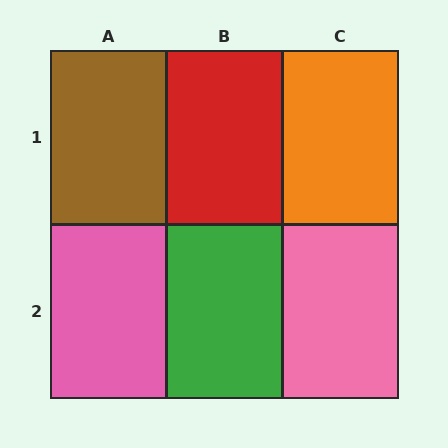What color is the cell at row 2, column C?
Pink.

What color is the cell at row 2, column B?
Green.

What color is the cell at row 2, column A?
Pink.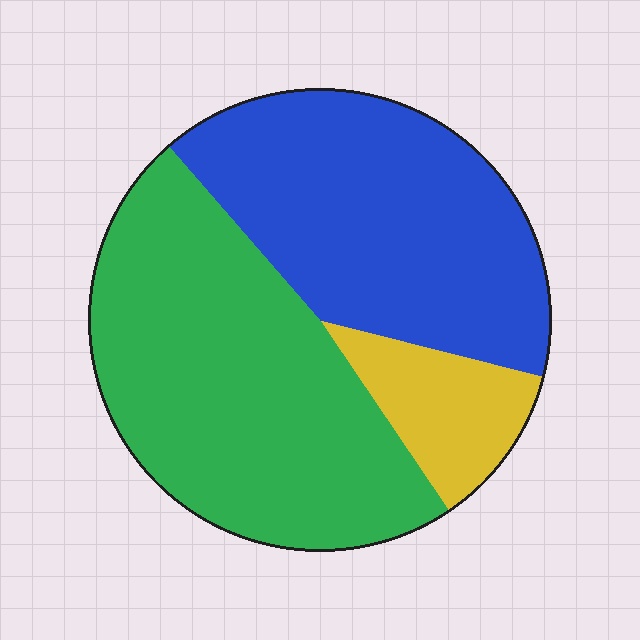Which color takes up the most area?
Green, at roughly 50%.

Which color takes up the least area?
Yellow, at roughly 10%.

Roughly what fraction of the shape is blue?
Blue covers about 40% of the shape.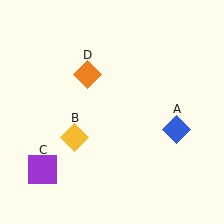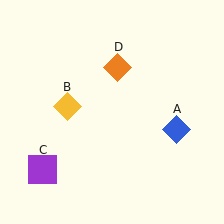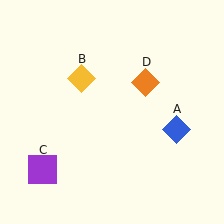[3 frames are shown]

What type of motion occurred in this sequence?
The yellow diamond (object B), orange diamond (object D) rotated clockwise around the center of the scene.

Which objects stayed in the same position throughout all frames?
Blue diamond (object A) and purple square (object C) remained stationary.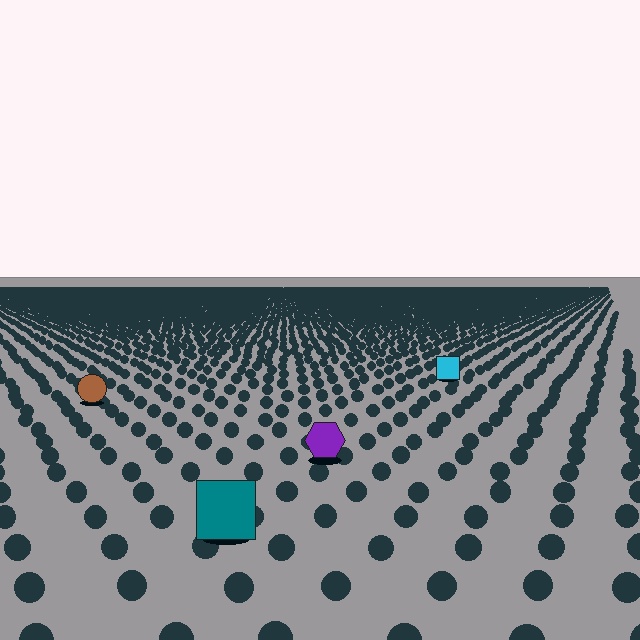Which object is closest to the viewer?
The teal square is closest. The texture marks near it are larger and more spread out.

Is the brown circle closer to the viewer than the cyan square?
Yes. The brown circle is closer — you can tell from the texture gradient: the ground texture is coarser near it.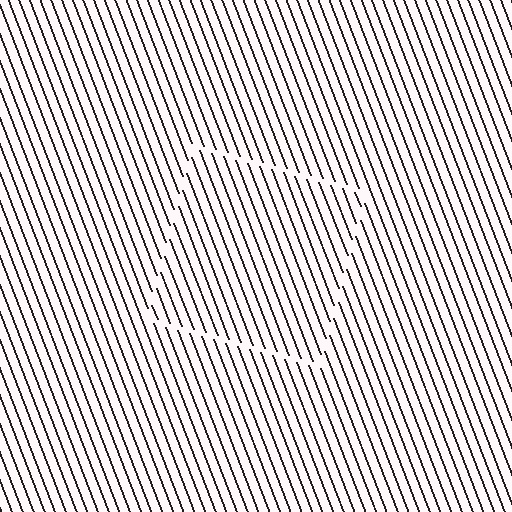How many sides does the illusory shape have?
4 sides — the line-ends trace a square.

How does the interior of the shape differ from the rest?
The interior of the shape contains the same grating, shifted by half a period — the contour is defined by the phase discontinuity where line-ends from the inner and outer gratings abut.